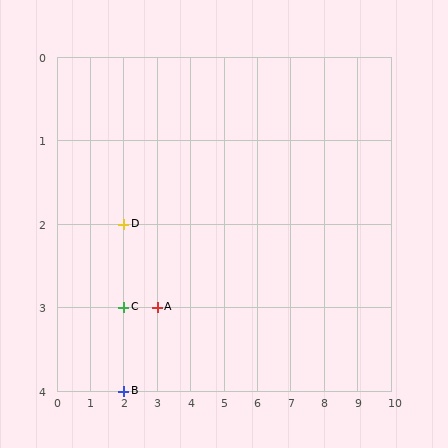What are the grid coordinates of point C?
Point C is at grid coordinates (2, 3).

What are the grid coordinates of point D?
Point D is at grid coordinates (2, 2).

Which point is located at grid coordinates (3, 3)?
Point A is at (3, 3).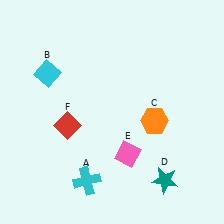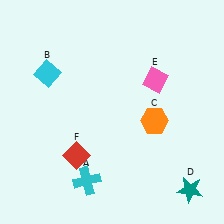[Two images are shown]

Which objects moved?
The objects that moved are: the teal star (D), the pink diamond (E), the red diamond (F).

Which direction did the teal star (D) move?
The teal star (D) moved right.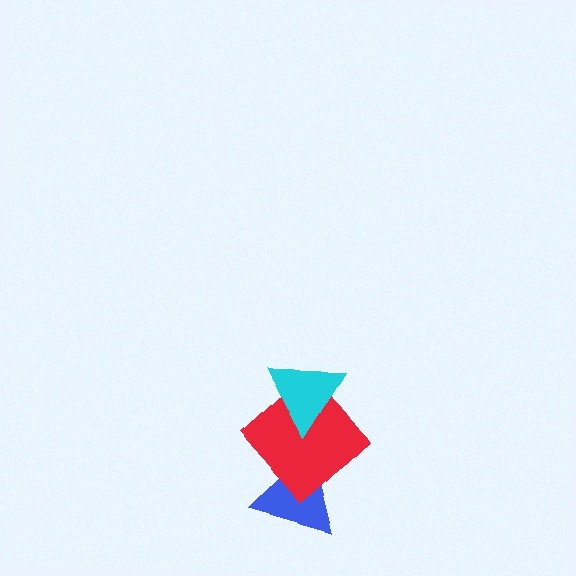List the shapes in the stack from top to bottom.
From top to bottom: the cyan triangle, the red diamond, the blue triangle.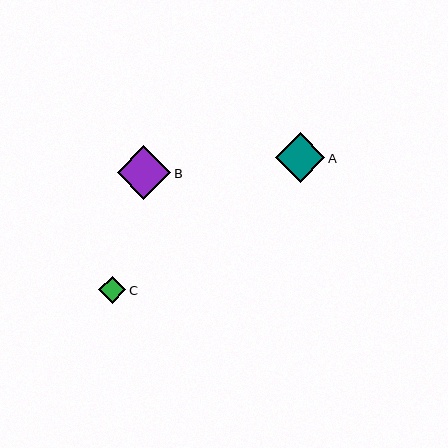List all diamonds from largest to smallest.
From largest to smallest: B, A, C.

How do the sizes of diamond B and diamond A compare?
Diamond B and diamond A are approximately the same size.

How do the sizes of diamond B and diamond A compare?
Diamond B and diamond A are approximately the same size.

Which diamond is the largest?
Diamond B is the largest with a size of approximately 54 pixels.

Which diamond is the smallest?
Diamond C is the smallest with a size of approximately 27 pixels.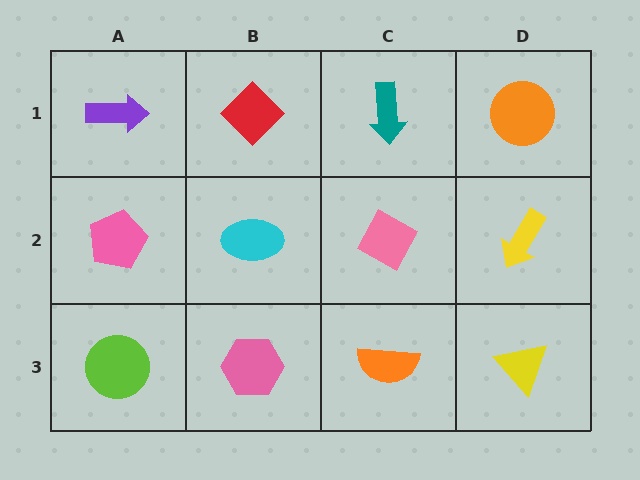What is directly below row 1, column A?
A pink pentagon.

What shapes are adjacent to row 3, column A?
A pink pentagon (row 2, column A), a pink hexagon (row 3, column B).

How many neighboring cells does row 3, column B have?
3.